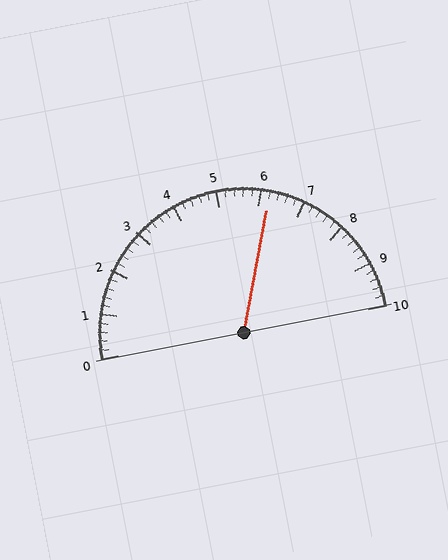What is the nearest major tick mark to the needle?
The nearest major tick mark is 6.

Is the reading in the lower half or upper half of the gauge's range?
The reading is in the upper half of the range (0 to 10).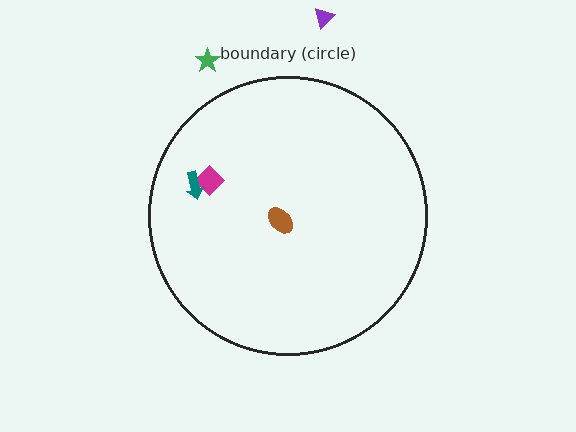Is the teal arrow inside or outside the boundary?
Inside.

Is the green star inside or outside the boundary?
Outside.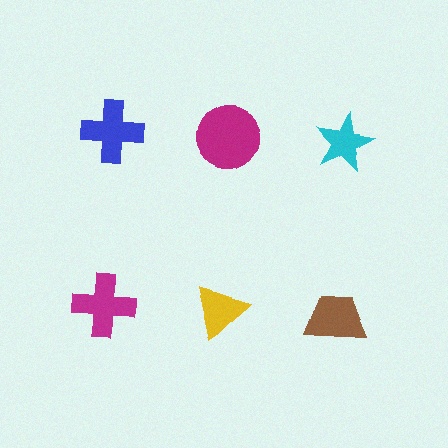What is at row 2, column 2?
A yellow triangle.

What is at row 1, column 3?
A cyan star.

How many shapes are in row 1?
3 shapes.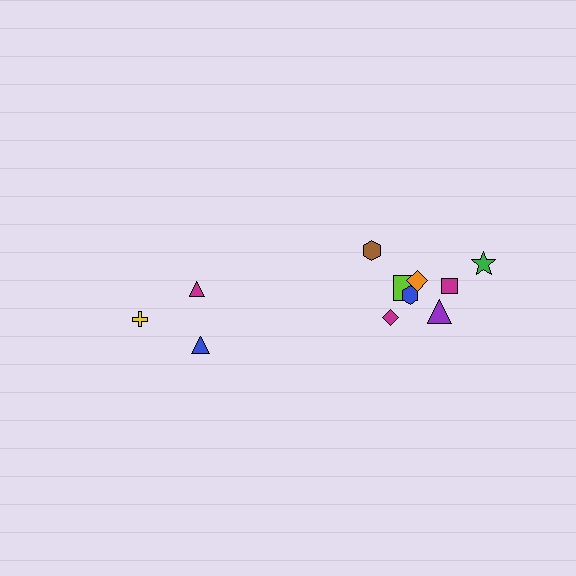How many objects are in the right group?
There are 8 objects.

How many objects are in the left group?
There are 3 objects.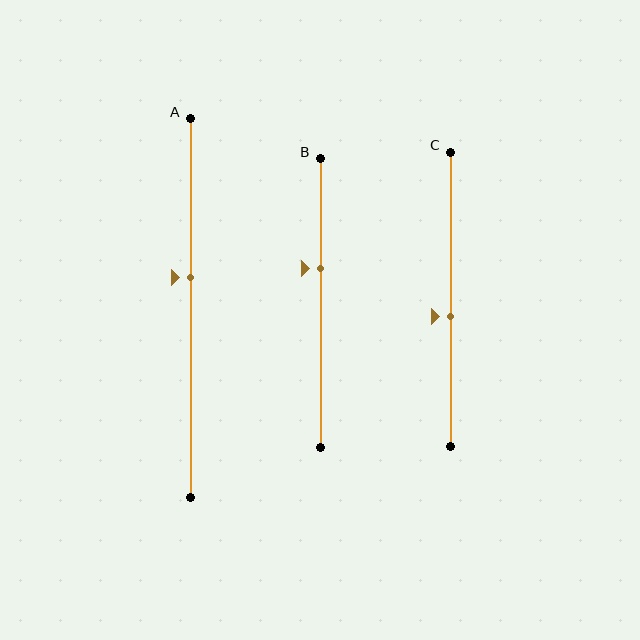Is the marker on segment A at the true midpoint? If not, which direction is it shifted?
No, the marker on segment A is shifted upward by about 8% of the segment length.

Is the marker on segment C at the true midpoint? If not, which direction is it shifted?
No, the marker on segment C is shifted downward by about 6% of the segment length.